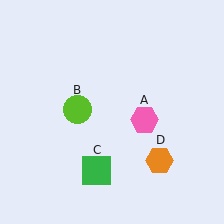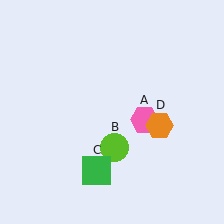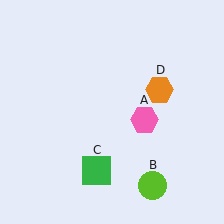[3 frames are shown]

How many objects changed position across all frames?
2 objects changed position: lime circle (object B), orange hexagon (object D).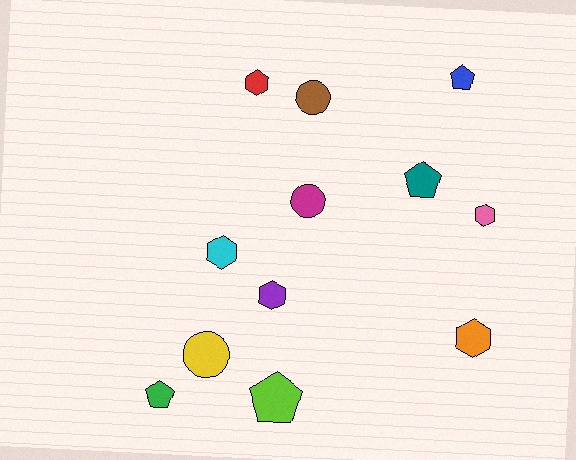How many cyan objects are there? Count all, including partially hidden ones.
There is 1 cyan object.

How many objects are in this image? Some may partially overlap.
There are 12 objects.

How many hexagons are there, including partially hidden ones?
There are 5 hexagons.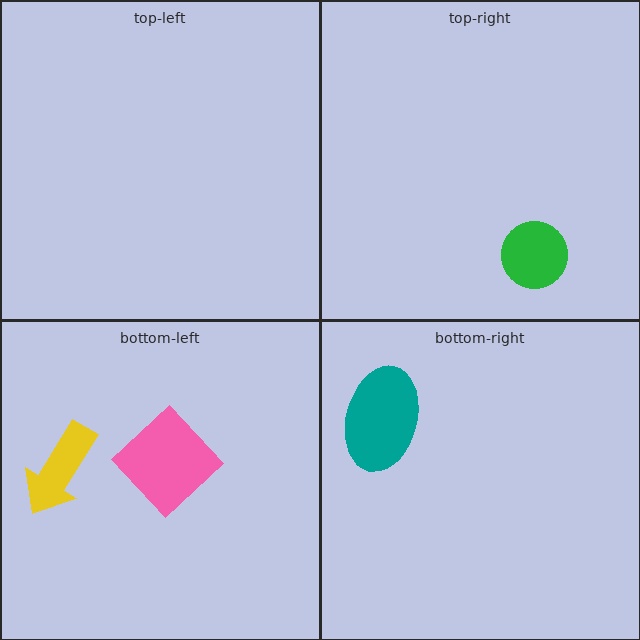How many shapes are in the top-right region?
1.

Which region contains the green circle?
The top-right region.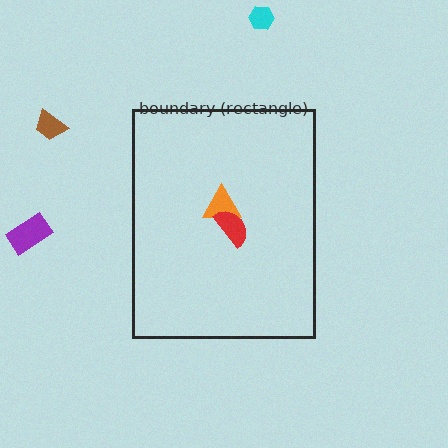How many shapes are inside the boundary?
2 inside, 3 outside.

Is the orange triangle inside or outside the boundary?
Inside.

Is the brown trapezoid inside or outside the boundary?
Outside.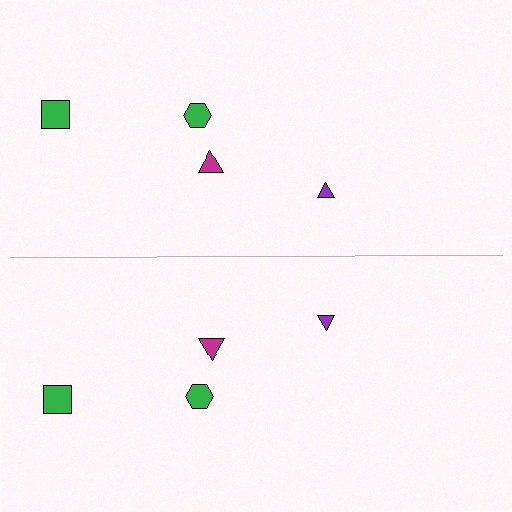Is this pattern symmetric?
Yes, this pattern has bilateral (reflection) symmetry.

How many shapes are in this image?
There are 8 shapes in this image.